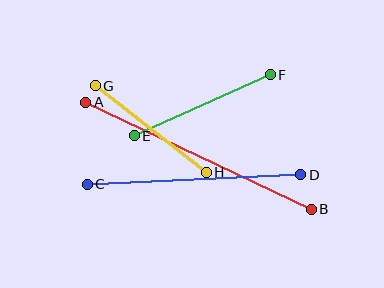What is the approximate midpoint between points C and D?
The midpoint is at approximately (194, 179) pixels.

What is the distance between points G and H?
The distance is approximately 141 pixels.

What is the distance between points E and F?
The distance is approximately 149 pixels.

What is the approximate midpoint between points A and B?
The midpoint is at approximately (199, 156) pixels.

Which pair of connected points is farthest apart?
Points A and B are farthest apart.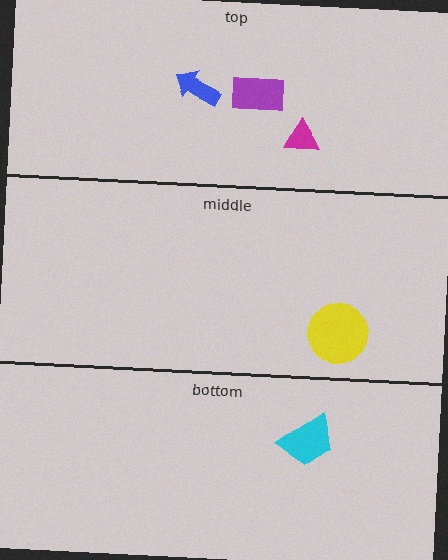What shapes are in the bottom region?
The cyan trapezoid.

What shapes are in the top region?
The blue arrow, the magenta triangle, the purple rectangle.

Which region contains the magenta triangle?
The top region.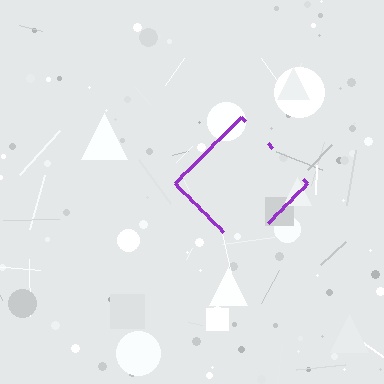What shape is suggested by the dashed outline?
The dashed outline suggests a diamond.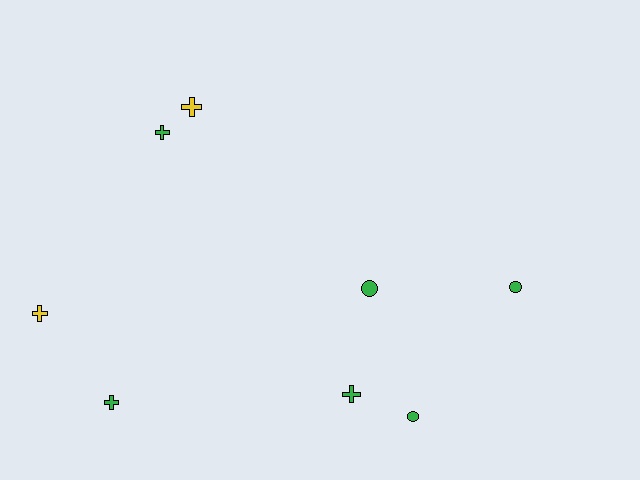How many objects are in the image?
There are 8 objects.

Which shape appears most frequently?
Cross, with 5 objects.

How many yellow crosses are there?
There are 2 yellow crosses.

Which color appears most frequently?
Green, with 6 objects.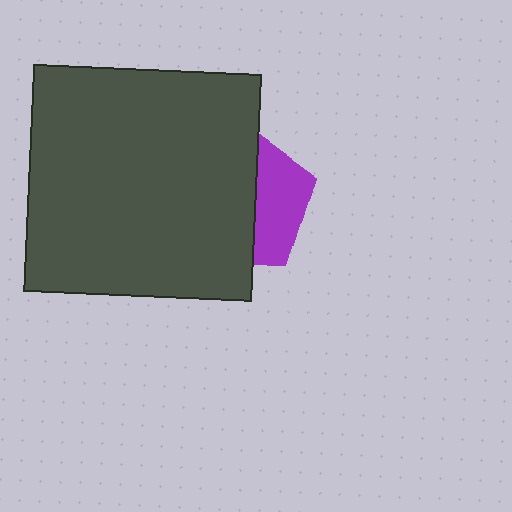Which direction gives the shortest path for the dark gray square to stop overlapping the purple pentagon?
Moving left gives the shortest separation.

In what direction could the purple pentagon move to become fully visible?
The purple pentagon could move right. That would shift it out from behind the dark gray square entirely.